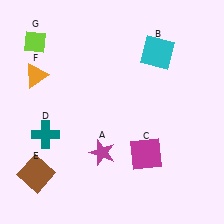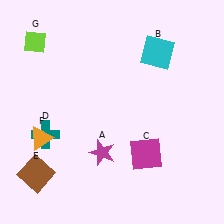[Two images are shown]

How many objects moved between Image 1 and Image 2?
1 object moved between the two images.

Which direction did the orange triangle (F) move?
The orange triangle (F) moved down.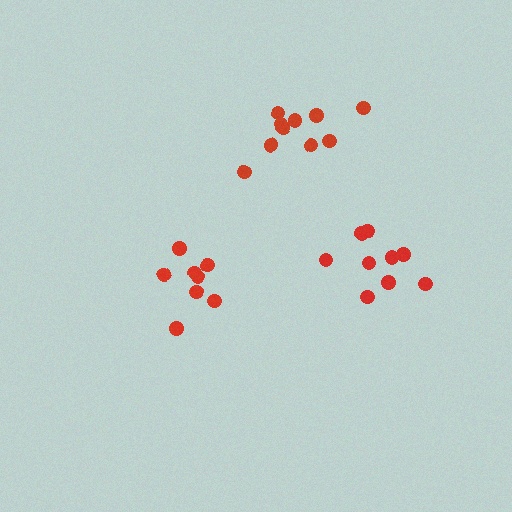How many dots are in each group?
Group 1: 10 dots, Group 2: 9 dots, Group 3: 9 dots (28 total).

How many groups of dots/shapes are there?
There are 3 groups.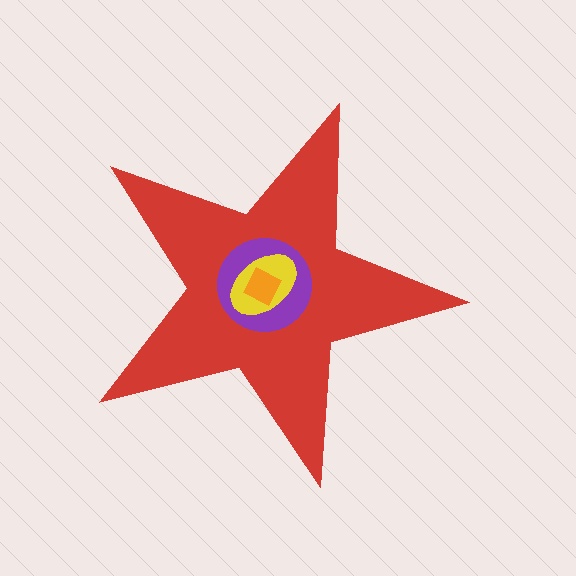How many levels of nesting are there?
4.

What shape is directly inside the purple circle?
The yellow ellipse.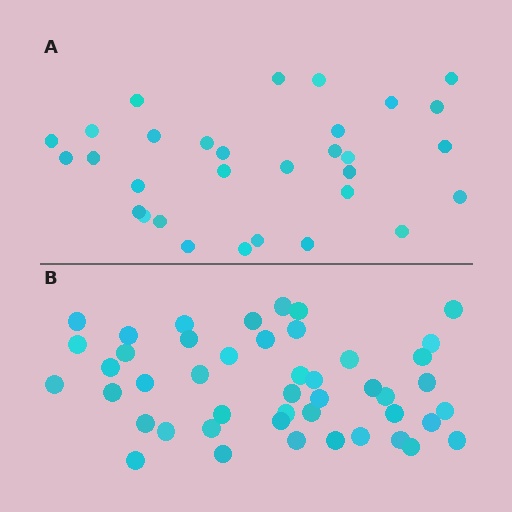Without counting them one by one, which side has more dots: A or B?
Region B (the bottom region) has more dots.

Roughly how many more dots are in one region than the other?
Region B has approximately 15 more dots than region A.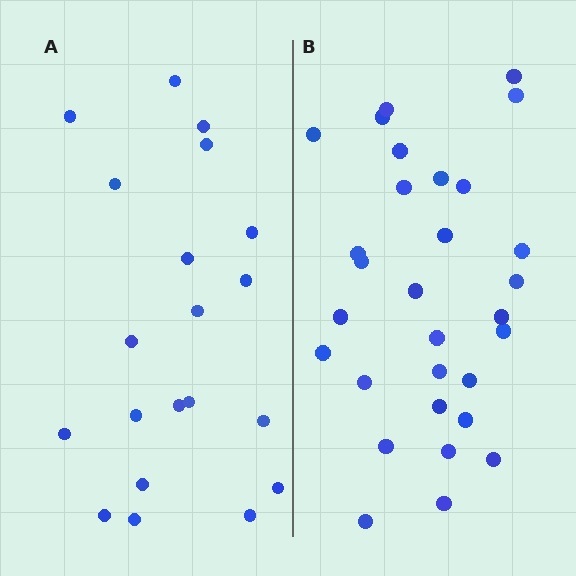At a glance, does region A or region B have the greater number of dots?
Region B (the right region) has more dots.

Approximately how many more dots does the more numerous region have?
Region B has roughly 10 or so more dots than region A.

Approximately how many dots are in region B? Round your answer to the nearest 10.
About 30 dots.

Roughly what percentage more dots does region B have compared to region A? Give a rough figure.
About 50% more.